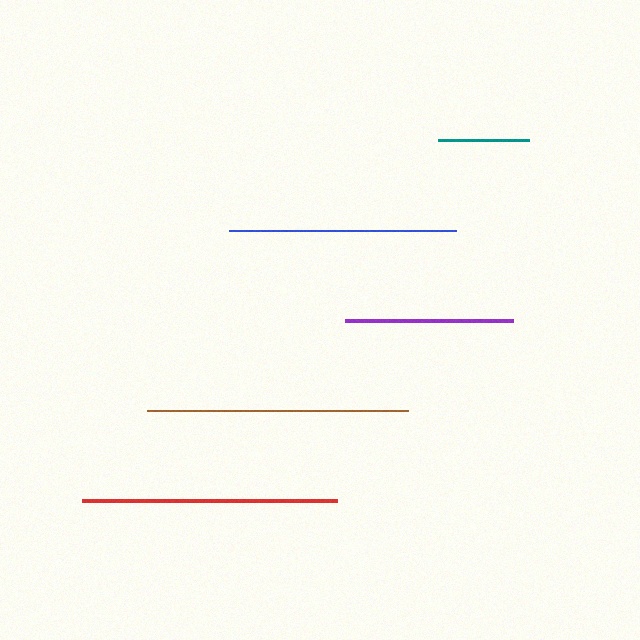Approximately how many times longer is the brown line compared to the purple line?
The brown line is approximately 1.6 times the length of the purple line.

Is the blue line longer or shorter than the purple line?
The blue line is longer than the purple line.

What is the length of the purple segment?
The purple segment is approximately 168 pixels long.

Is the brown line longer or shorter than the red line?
The brown line is longer than the red line.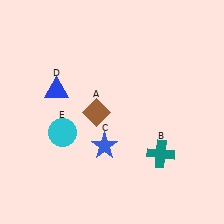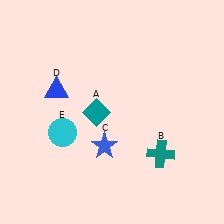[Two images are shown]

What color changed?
The diamond (A) changed from brown in Image 1 to teal in Image 2.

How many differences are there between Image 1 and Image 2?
There is 1 difference between the two images.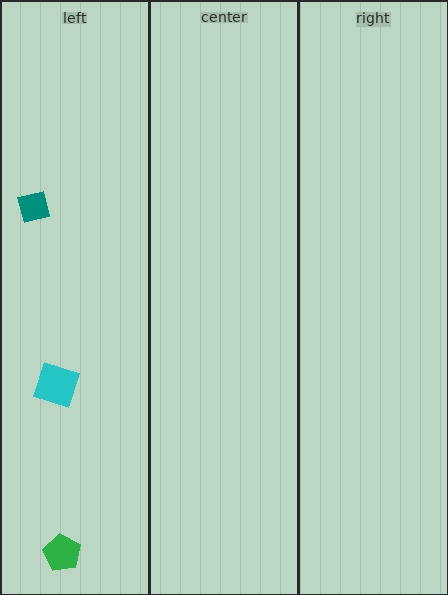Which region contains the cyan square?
The left region.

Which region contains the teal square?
The left region.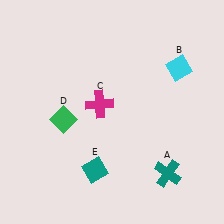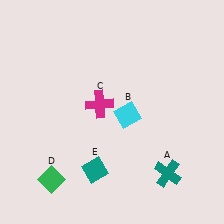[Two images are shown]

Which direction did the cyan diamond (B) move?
The cyan diamond (B) moved left.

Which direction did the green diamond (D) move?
The green diamond (D) moved down.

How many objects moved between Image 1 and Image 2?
2 objects moved between the two images.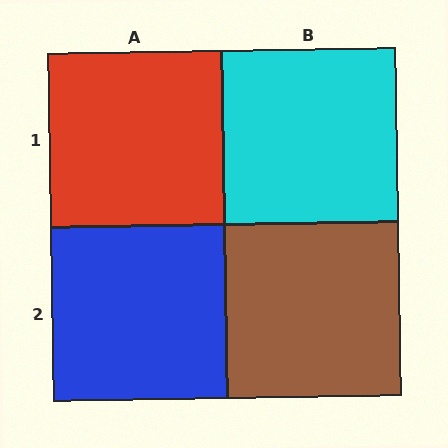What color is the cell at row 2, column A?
Blue.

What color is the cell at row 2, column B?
Brown.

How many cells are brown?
1 cell is brown.